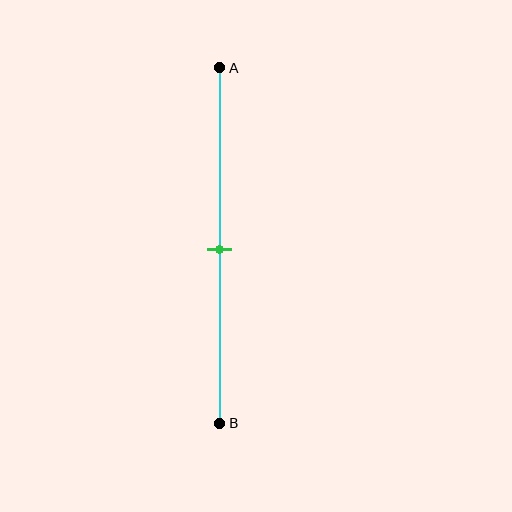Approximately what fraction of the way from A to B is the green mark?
The green mark is approximately 50% of the way from A to B.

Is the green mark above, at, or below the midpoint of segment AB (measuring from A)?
The green mark is approximately at the midpoint of segment AB.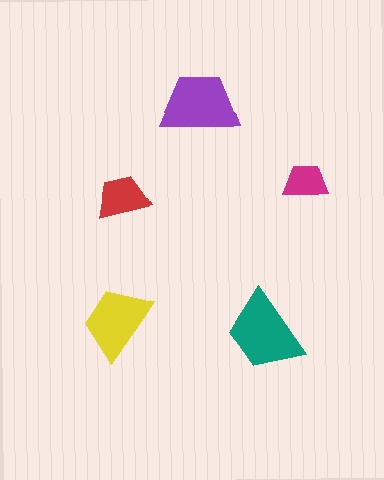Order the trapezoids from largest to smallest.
the teal one, the purple one, the yellow one, the red one, the magenta one.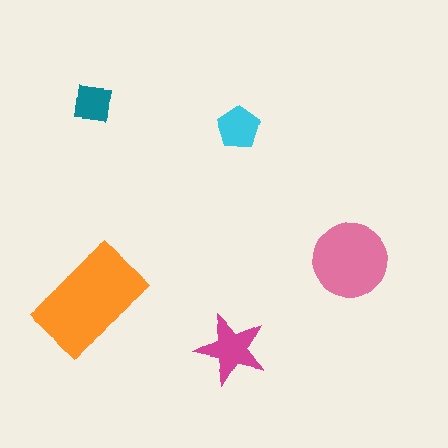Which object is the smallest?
The teal square.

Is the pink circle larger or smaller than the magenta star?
Larger.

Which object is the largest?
The orange rectangle.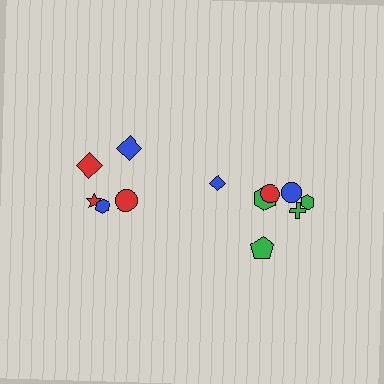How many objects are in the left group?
There are 5 objects.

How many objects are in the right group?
There are 7 objects.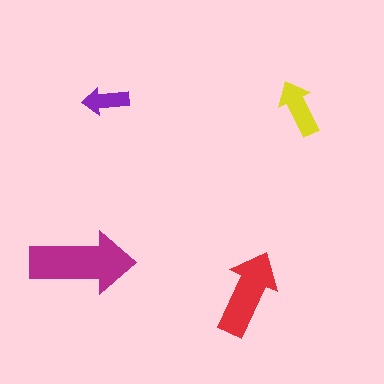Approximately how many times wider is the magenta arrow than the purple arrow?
About 2.5 times wider.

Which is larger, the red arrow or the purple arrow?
The red one.